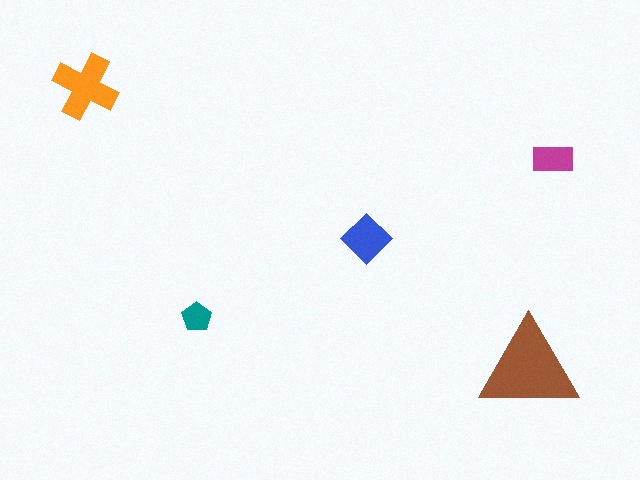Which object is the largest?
The brown triangle.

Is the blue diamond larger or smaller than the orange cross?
Smaller.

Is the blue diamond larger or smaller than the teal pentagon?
Larger.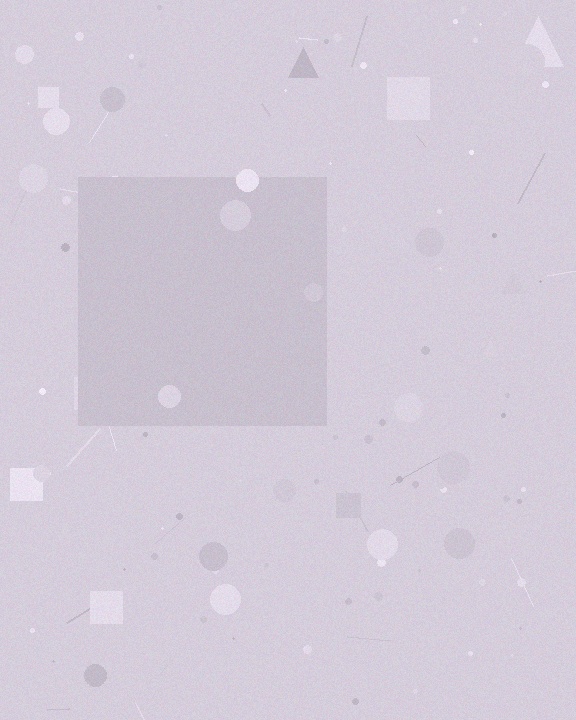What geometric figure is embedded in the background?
A square is embedded in the background.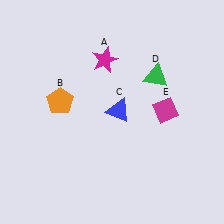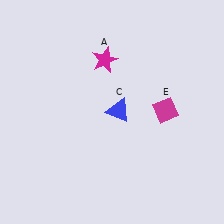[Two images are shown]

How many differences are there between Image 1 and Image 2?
There are 2 differences between the two images.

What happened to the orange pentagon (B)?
The orange pentagon (B) was removed in Image 2. It was in the top-left area of Image 1.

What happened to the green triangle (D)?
The green triangle (D) was removed in Image 2. It was in the top-right area of Image 1.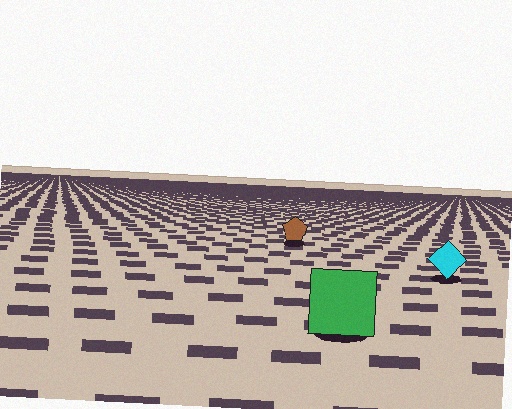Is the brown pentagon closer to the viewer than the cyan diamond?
No. The cyan diamond is closer — you can tell from the texture gradient: the ground texture is coarser near it.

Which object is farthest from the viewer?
The brown pentagon is farthest from the viewer. It appears smaller and the ground texture around it is denser.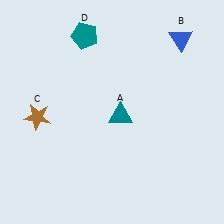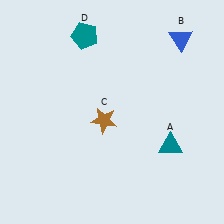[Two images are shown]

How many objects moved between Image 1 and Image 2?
2 objects moved between the two images.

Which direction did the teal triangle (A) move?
The teal triangle (A) moved right.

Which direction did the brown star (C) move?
The brown star (C) moved right.